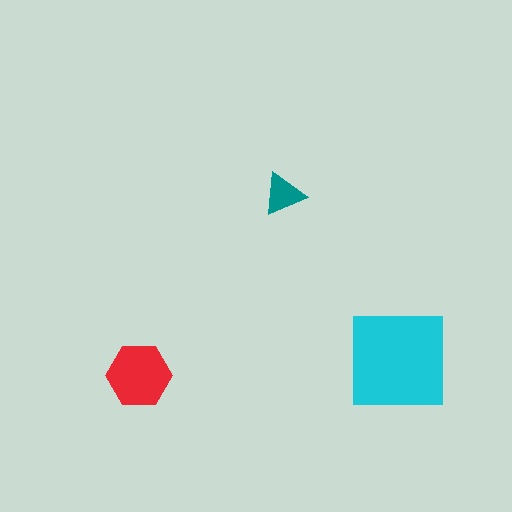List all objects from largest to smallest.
The cyan square, the red hexagon, the teal triangle.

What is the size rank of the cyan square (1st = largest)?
1st.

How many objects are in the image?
There are 3 objects in the image.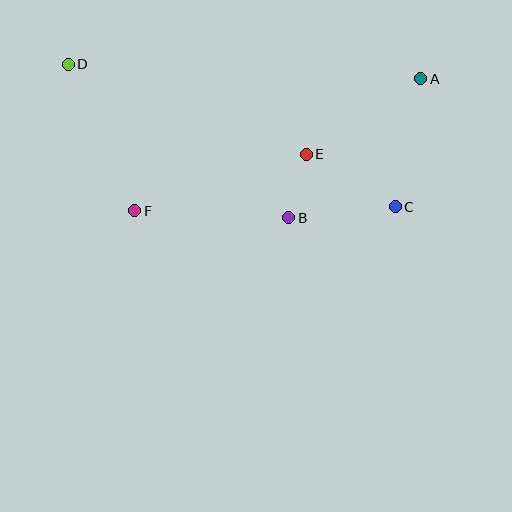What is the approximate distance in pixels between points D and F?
The distance between D and F is approximately 161 pixels.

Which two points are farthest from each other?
Points C and D are farthest from each other.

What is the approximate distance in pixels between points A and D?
The distance between A and D is approximately 353 pixels.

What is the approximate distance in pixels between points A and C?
The distance between A and C is approximately 131 pixels.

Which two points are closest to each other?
Points B and E are closest to each other.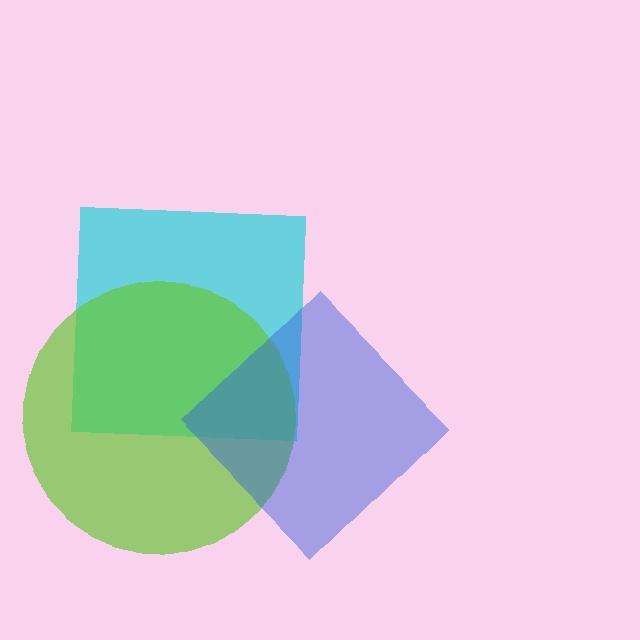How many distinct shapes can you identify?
There are 3 distinct shapes: a cyan square, a lime circle, a blue diamond.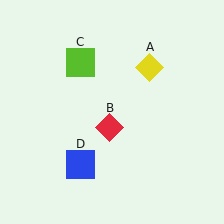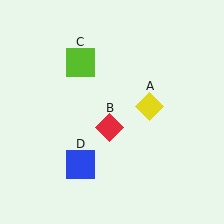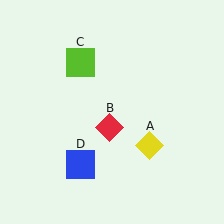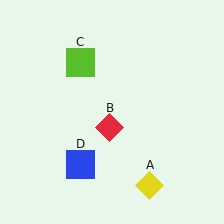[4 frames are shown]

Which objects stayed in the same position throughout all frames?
Red diamond (object B) and lime square (object C) and blue square (object D) remained stationary.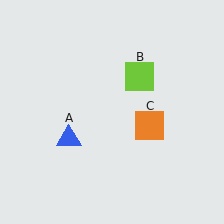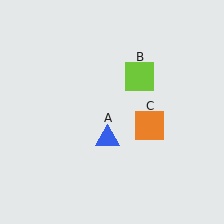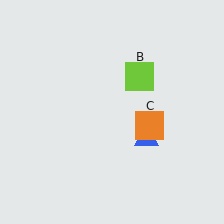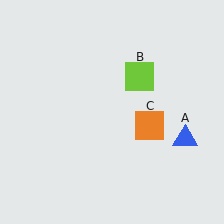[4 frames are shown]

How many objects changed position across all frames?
1 object changed position: blue triangle (object A).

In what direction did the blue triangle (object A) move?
The blue triangle (object A) moved right.